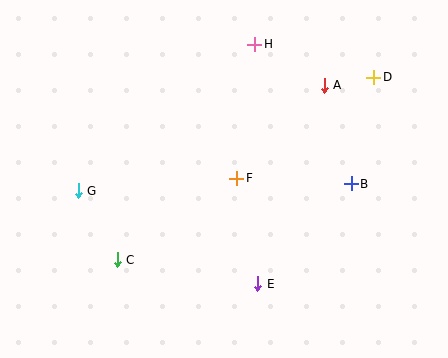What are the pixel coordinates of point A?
Point A is at (324, 85).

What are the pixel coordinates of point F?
Point F is at (237, 178).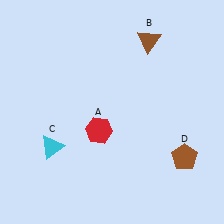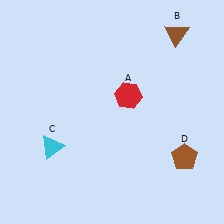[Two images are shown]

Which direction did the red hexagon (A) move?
The red hexagon (A) moved up.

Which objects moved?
The objects that moved are: the red hexagon (A), the brown triangle (B).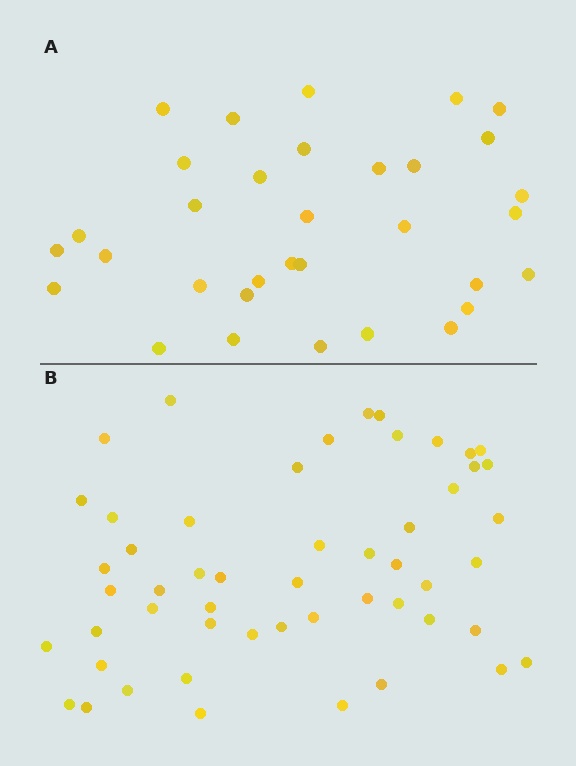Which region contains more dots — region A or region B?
Region B (the bottom region) has more dots.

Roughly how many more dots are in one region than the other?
Region B has approximately 20 more dots than region A.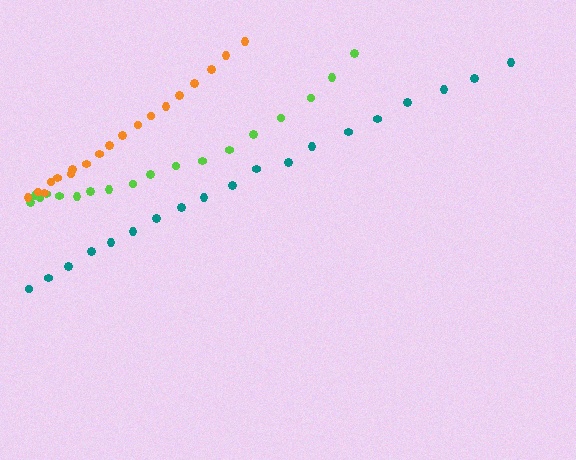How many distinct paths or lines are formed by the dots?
There are 3 distinct paths.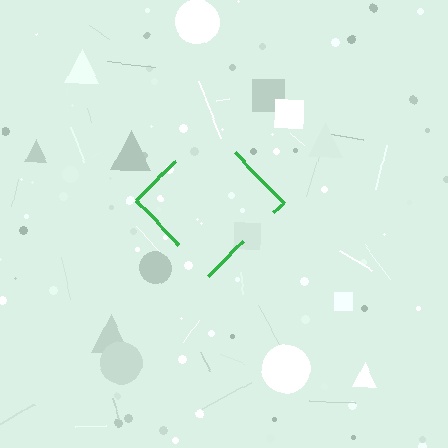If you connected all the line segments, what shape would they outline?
They would outline a diamond.